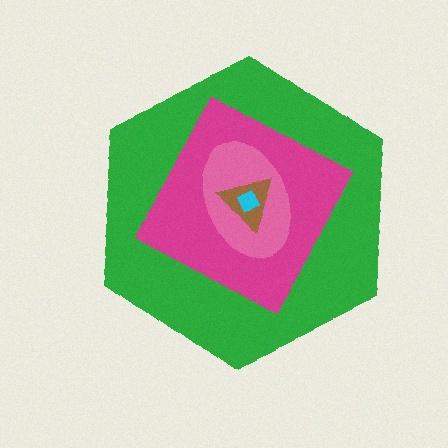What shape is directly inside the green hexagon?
The magenta diamond.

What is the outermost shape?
The green hexagon.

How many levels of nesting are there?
5.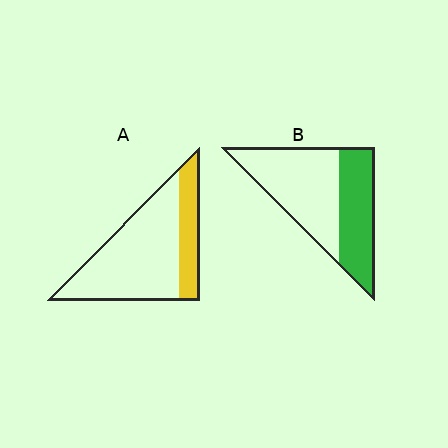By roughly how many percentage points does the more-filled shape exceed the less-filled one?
By roughly 15 percentage points (B over A).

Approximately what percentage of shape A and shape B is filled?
A is approximately 25% and B is approximately 40%.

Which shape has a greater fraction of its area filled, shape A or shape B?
Shape B.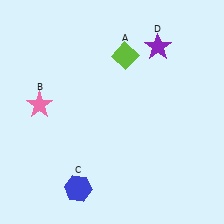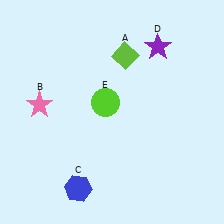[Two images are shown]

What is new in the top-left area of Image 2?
A lime circle (E) was added in the top-left area of Image 2.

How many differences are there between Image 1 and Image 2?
There is 1 difference between the two images.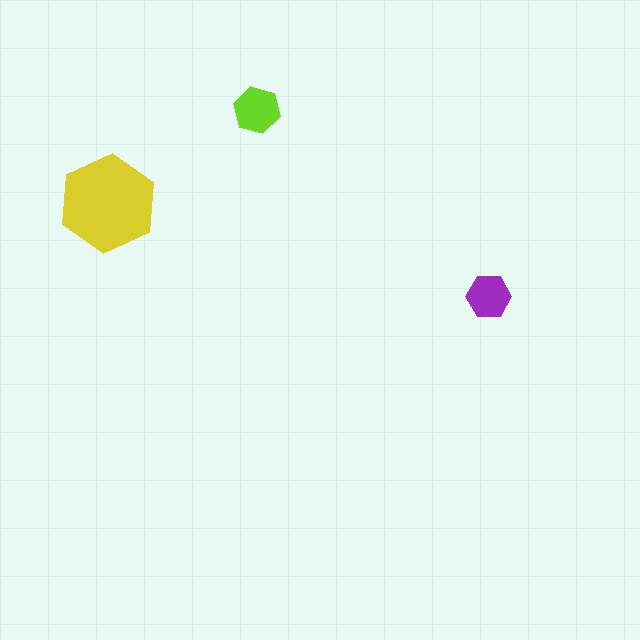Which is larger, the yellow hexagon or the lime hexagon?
The yellow one.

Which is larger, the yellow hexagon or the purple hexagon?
The yellow one.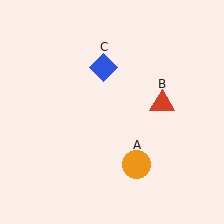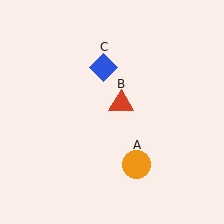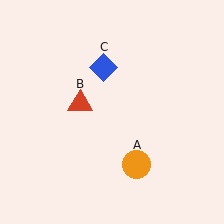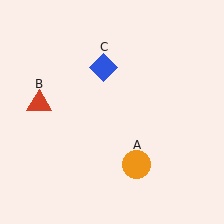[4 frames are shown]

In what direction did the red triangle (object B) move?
The red triangle (object B) moved left.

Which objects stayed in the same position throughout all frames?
Orange circle (object A) and blue diamond (object C) remained stationary.